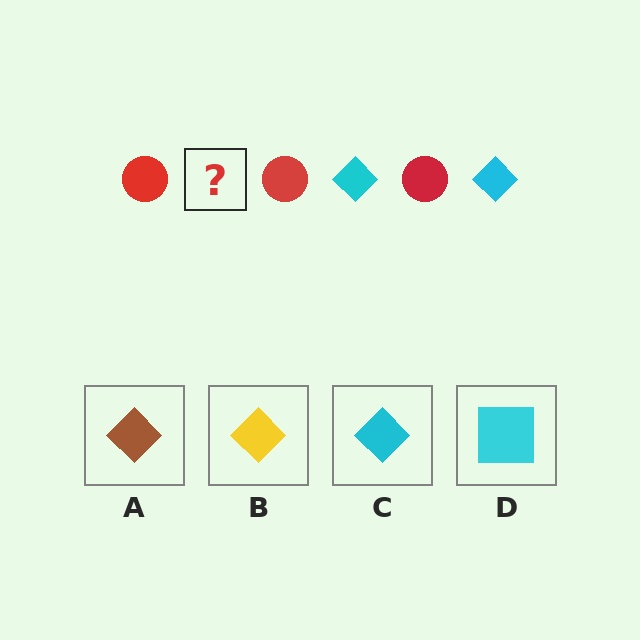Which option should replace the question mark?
Option C.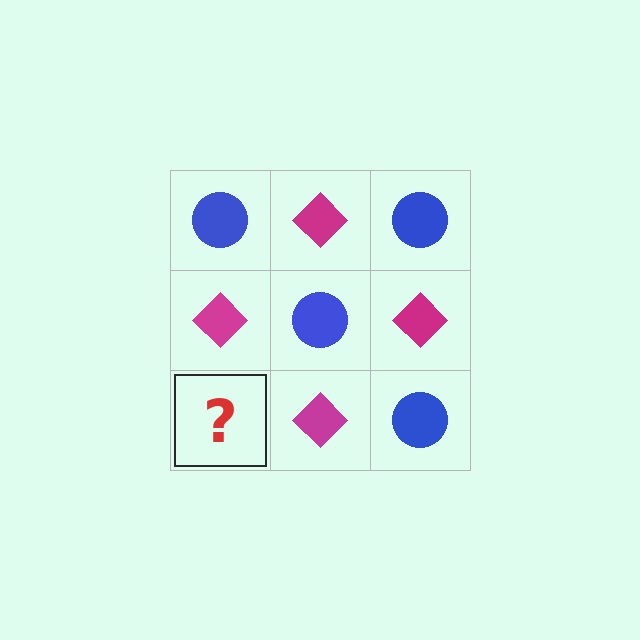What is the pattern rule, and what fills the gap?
The rule is that it alternates blue circle and magenta diamond in a checkerboard pattern. The gap should be filled with a blue circle.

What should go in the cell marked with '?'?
The missing cell should contain a blue circle.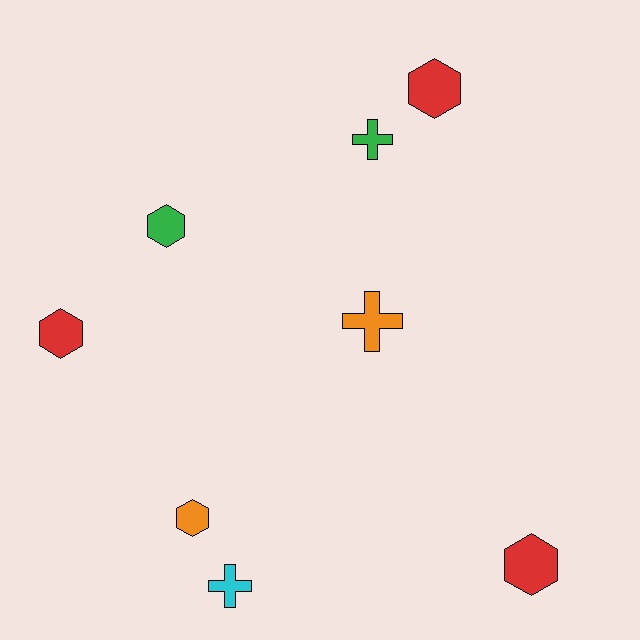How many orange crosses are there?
There is 1 orange cross.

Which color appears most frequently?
Red, with 3 objects.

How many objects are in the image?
There are 8 objects.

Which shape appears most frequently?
Hexagon, with 5 objects.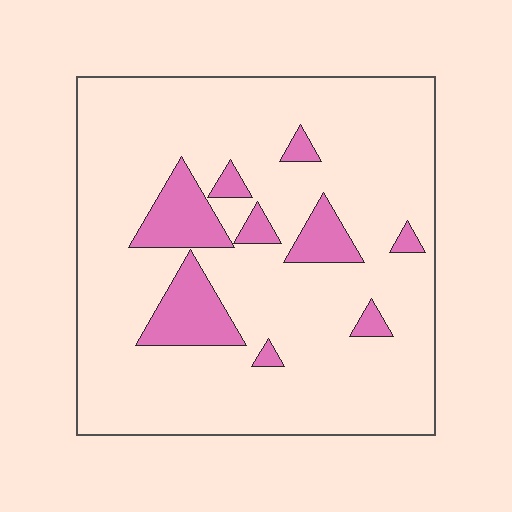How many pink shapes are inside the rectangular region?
9.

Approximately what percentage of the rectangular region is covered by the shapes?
Approximately 15%.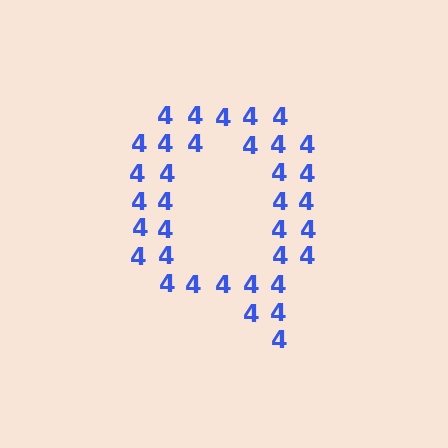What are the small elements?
The small elements are digit 4's.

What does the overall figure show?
The overall figure shows the letter Q.